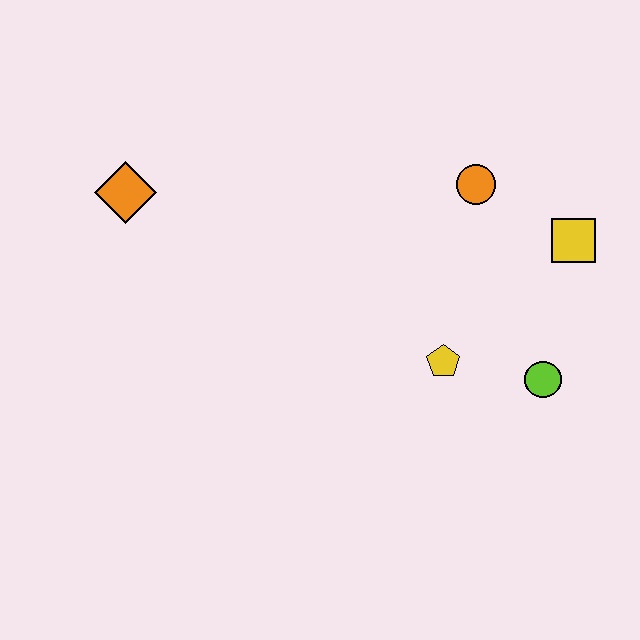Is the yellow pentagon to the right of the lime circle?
No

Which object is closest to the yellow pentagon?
The lime circle is closest to the yellow pentagon.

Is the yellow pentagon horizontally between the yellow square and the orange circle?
No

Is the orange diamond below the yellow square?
No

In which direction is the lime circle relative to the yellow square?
The lime circle is below the yellow square.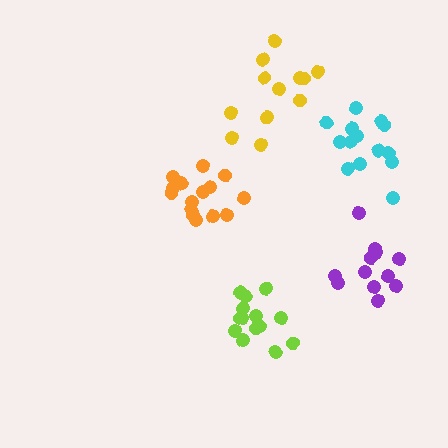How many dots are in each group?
Group 1: 12 dots, Group 2: 14 dots, Group 3: 14 dots, Group 4: 15 dots, Group 5: 12 dots (67 total).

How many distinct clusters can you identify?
There are 5 distinct clusters.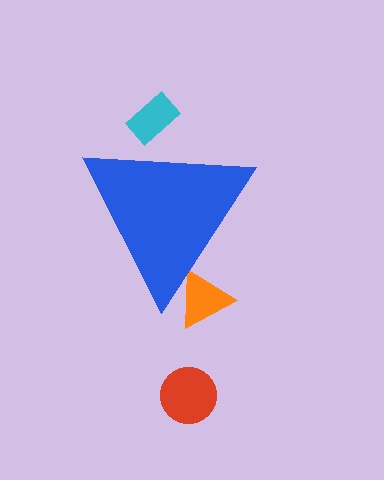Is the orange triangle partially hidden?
Yes, the orange triangle is partially hidden behind the blue triangle.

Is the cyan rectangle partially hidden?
Yes, the cyan rectangle is partially hidden behind the blue triangle.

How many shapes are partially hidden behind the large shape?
2 shapes are partially hidden.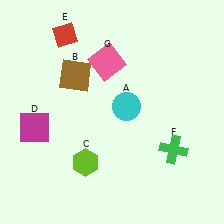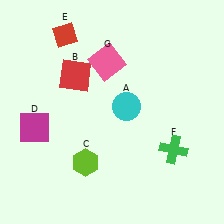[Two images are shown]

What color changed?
The square (B) changed from brown in Image 1 to red in Image 2.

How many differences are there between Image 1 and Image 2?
There is 1 difference between the two images.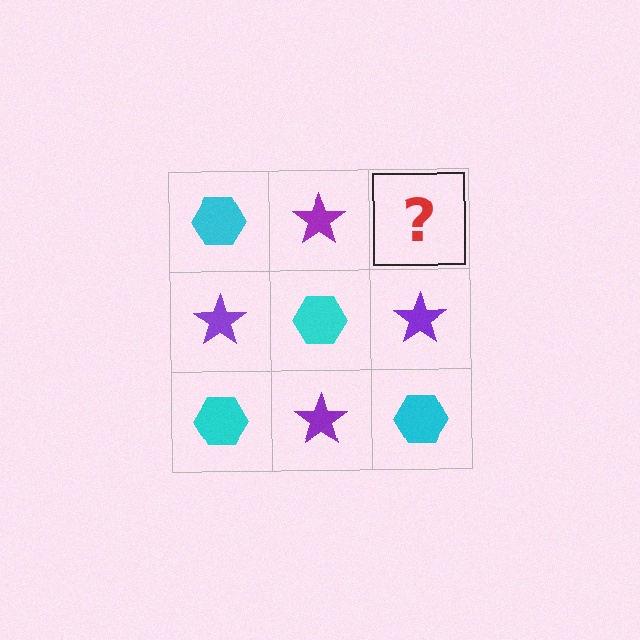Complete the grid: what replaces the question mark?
The question mark should be replaced with a cyan hexagon.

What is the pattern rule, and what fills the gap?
The rule is that it alternates cyan hexagon and purple star in a checkerboard pattern. The gap should be filled with a cyan hexagon.